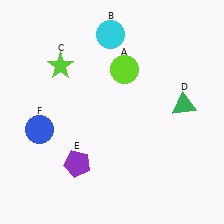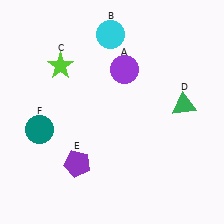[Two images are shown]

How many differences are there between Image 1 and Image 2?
There are 2 differences between the two images.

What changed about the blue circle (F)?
In Image 1, F is blue. In Image 2, it changed to teal.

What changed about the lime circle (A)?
In Image 1, A is lime. In Image 2, it changed to purple.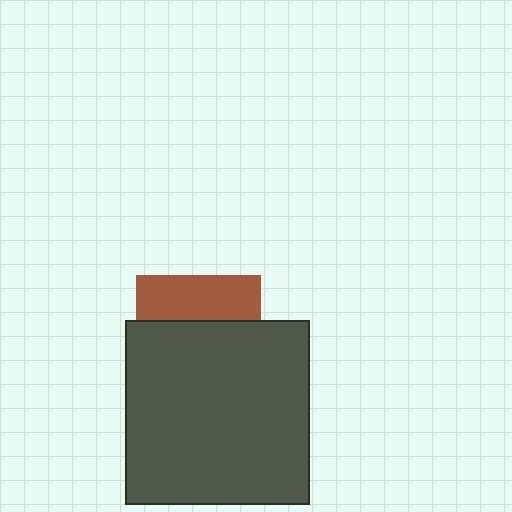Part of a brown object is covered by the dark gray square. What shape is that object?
It is a square.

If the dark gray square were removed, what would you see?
You would see the complete brown square.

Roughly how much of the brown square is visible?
A small part of it is visible (roughly 35%).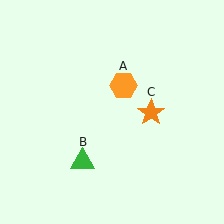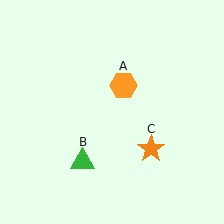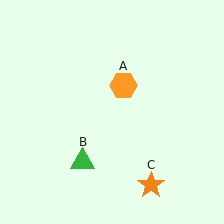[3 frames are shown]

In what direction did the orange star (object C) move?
The orange star (object C) moved down.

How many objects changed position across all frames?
1 object changed position: orange star (object C).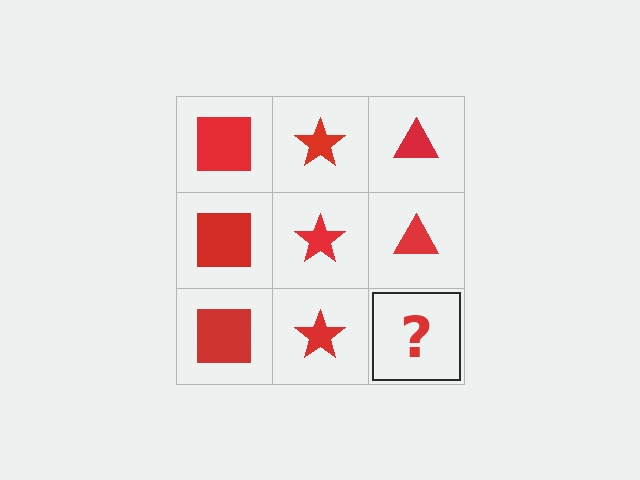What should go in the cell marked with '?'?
The missing cell should contain a red triangle.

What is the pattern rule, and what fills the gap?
The rule is that each column has a consistent shape. The gap should be filled with a red triangle.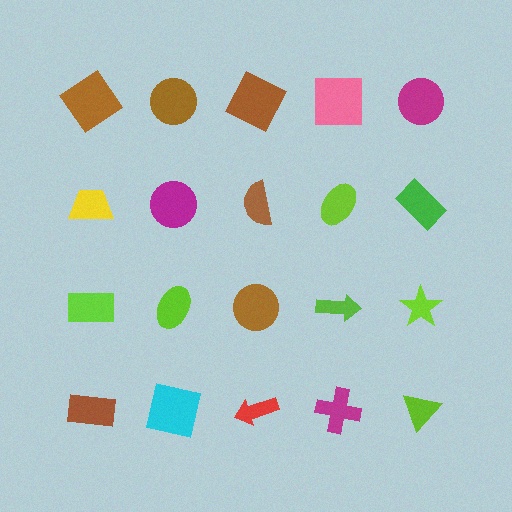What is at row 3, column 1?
A lime rectangle.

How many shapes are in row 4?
5 shapes.